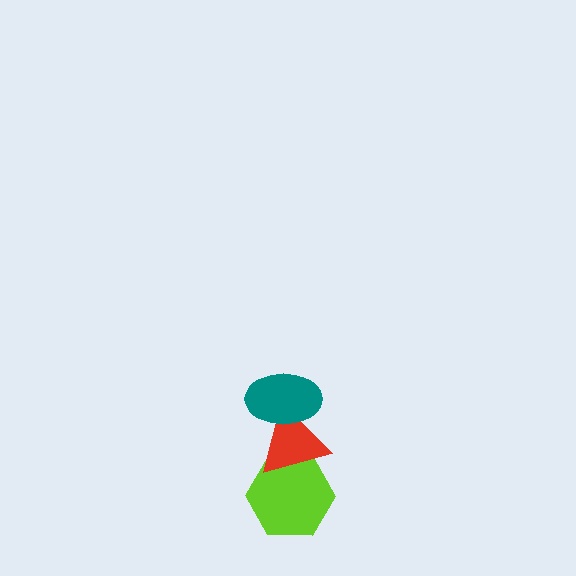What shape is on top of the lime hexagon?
The red triangle is on top of the lime hexagon.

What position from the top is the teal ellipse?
The teal ellipse is 1st from the top.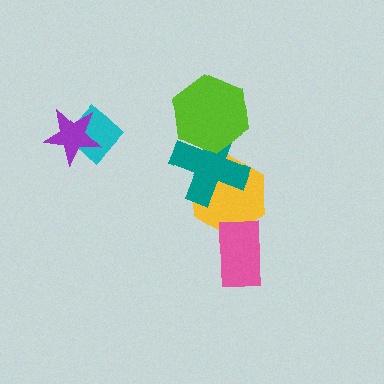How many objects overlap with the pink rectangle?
1 object overlaps with the pink rectangle.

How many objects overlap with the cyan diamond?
1 object overlaps with the cyan diamond.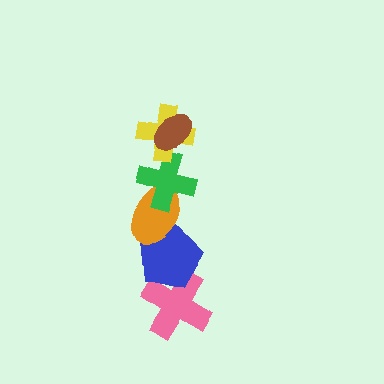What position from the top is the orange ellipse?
The orange ellipse is 4th from the top.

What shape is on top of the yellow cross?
The brown ellipse is on top of the yellow cross.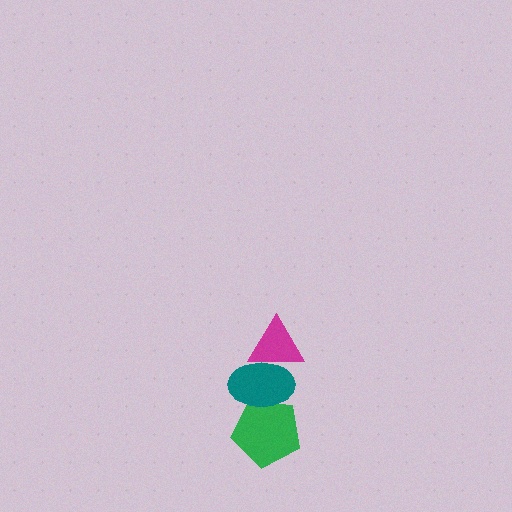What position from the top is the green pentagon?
The green pentagon is 3rd from the top.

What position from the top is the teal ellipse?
The teal ellipse is 2nd from the top.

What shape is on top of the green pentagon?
The teal ellipse is on top of the green pentagon.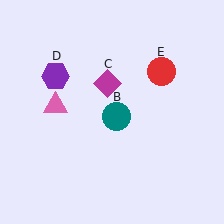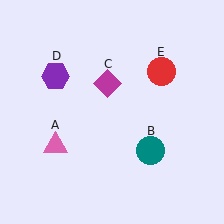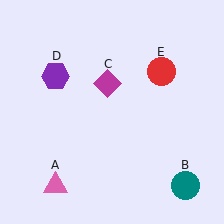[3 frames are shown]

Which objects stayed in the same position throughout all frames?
Magenta diamond (object C) and purple hexagon (object D) and red circle (object E) remained stationary.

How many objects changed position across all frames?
2 objects changed position: pink triangle (object A), teal circle (object B).